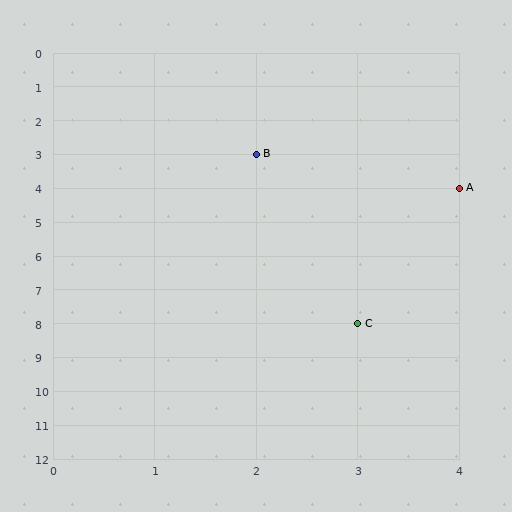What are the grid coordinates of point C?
Point C is at grid coordinates (3, 8).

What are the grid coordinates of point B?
Point B is at grid coordinates (2, 3).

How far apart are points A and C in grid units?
Points A and C are 1 column and 4 rows apart (about 4.1 grid units diagonally).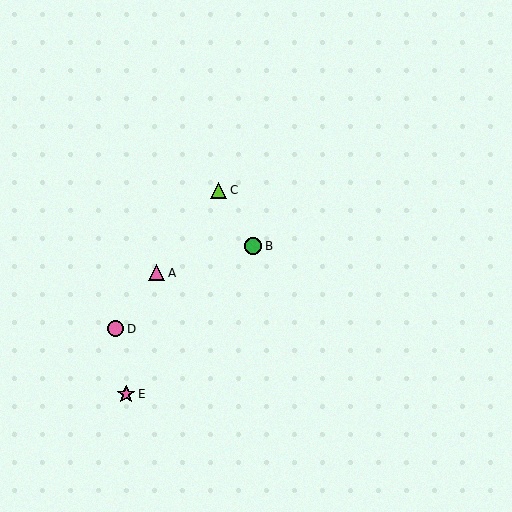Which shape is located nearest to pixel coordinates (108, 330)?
The pink circle (labeled D) at (116, 329) is nearest to that location.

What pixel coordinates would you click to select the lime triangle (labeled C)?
Click at (219, 190) to select the lime triangle C.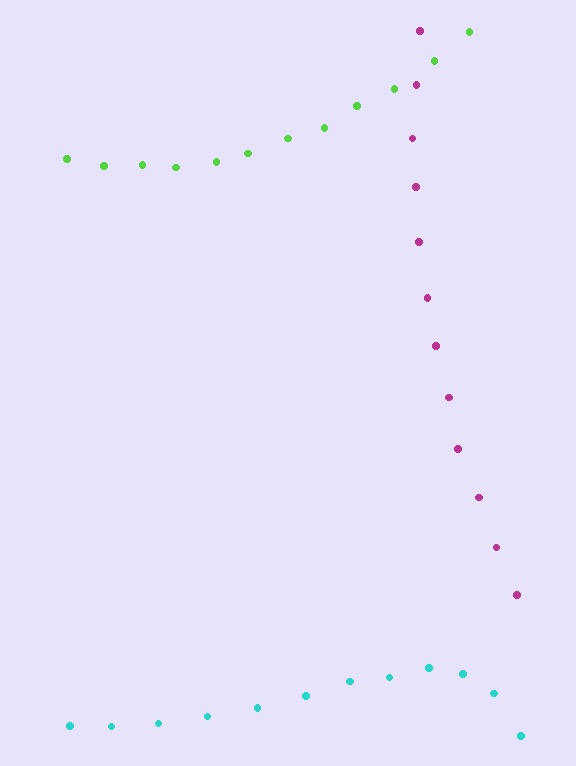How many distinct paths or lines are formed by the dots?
There are 3 distinct paths.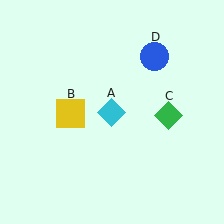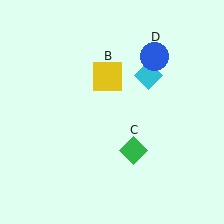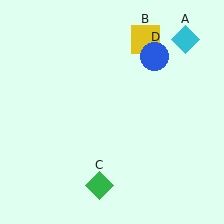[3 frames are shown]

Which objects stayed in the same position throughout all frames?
Blue circle (object D) remained stationary.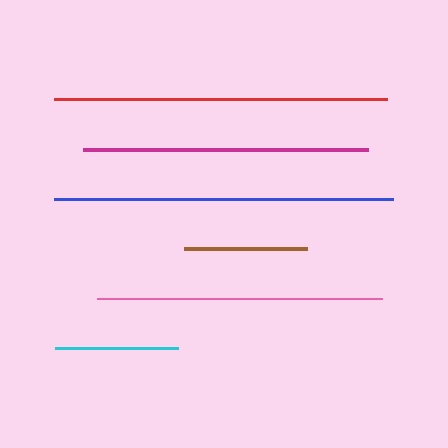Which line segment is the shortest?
The brown line is the shortest at approximately 123 pixels.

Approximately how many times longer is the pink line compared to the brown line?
The pink line is approximately 2.3 times the length of the brown line.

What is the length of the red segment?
The red segment is approximately 333 pixels long.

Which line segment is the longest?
The blue line is the longest at approximately 338 pixels.